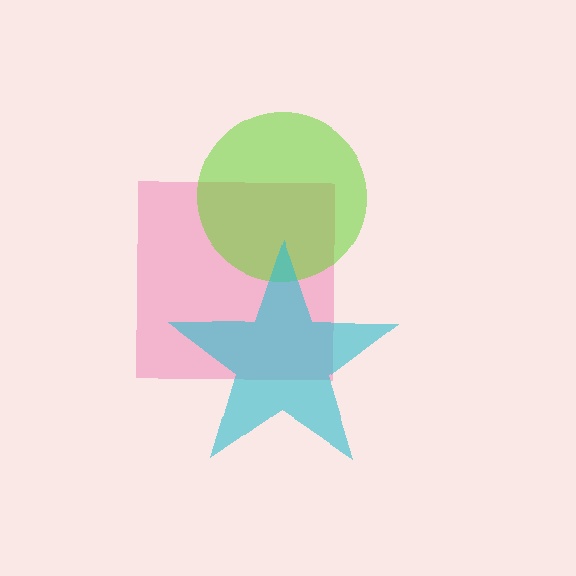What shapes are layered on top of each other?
The layered shapes are: a pink square, a lime circle, a cyan star.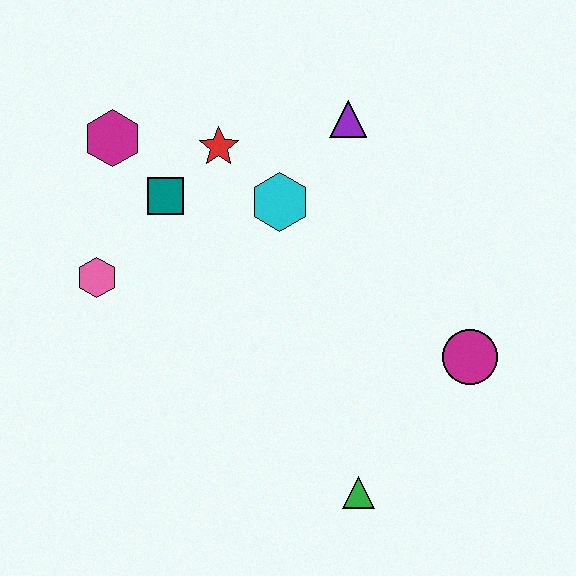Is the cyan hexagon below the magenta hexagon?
Yes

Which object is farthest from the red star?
The green triangle is farthest from the red star.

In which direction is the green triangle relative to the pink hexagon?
The green triangle is to the right of the pink hexagon.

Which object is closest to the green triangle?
The magenta circle is closest to the green triangle.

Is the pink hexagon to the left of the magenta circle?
Yes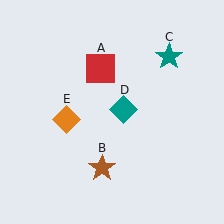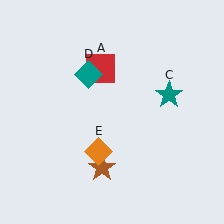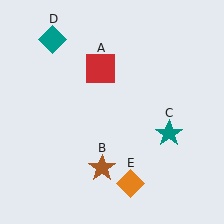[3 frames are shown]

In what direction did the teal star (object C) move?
The teal star (object C) moved down.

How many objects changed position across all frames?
3 objects changed position: teal star (object C), teal diamond (object D), orange diamond (object E).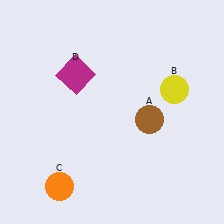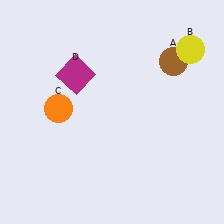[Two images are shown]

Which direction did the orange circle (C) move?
The orange circle (C) moved up.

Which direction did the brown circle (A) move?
The brown circle (A) moved up.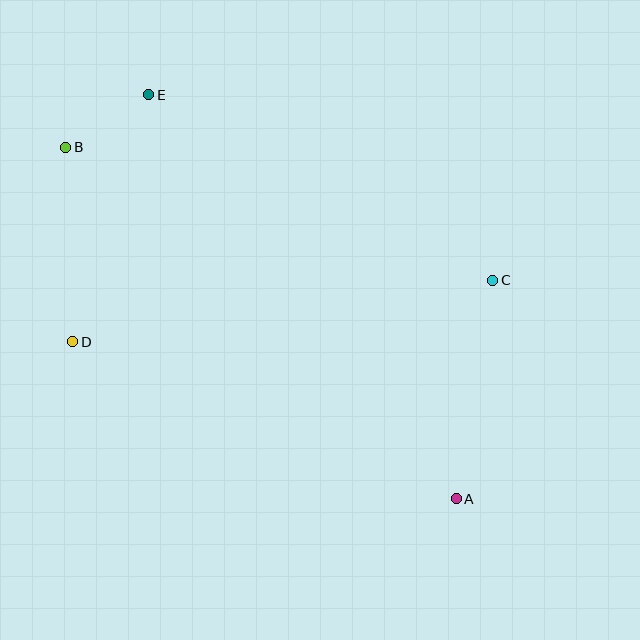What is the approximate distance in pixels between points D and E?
The distance between D and E is approximately 258 pixels.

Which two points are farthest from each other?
Points A and B are farthest from each other.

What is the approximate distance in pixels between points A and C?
The distance between A and C is approximately 221 pixels.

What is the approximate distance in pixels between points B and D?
The distance between B and D is approximately 195 pixels.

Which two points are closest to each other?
Points B and E are closest to each other.